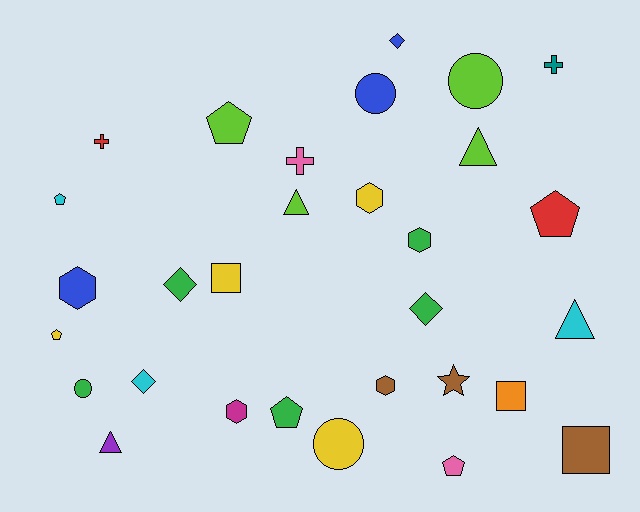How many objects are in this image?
There are 30 objects.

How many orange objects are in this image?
There is 1 orange object.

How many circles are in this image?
There are 4 circles.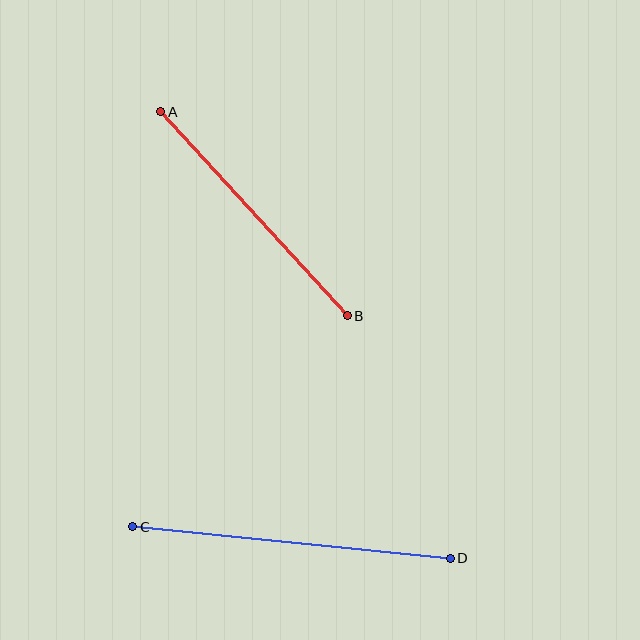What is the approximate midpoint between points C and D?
The midpoint is at approximately (292, 543) pixels.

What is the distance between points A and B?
The distance is approximately 276 pixels.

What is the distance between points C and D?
The distance is approximately 319 pixels.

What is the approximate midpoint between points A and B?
The midpoint is at approximately (254, 214) pixels.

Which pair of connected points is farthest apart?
Points C and D are farthest apart.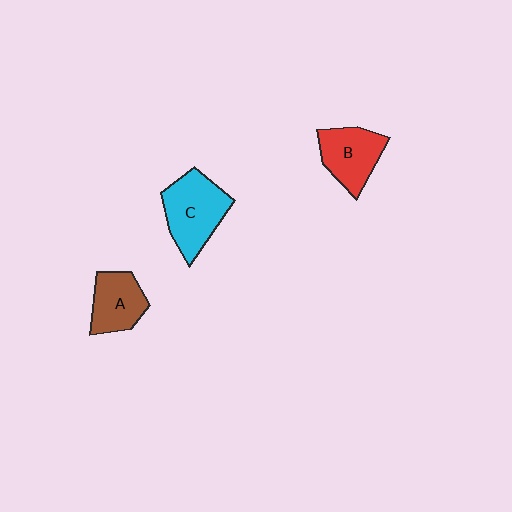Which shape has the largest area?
Shape C (cyan).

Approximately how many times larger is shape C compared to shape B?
Approximately 1.3 times.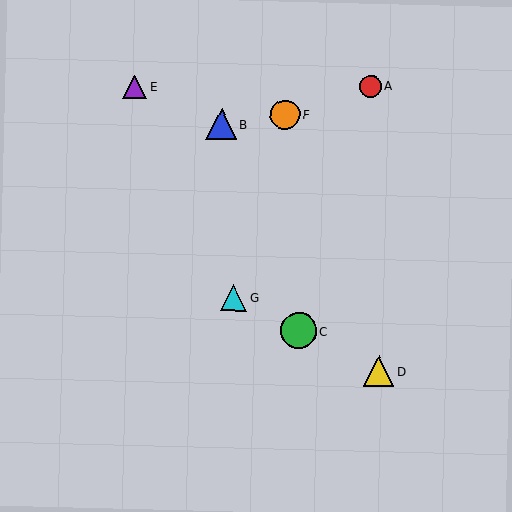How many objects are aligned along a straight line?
3 objects (C, D, G) are aligned along a straight line.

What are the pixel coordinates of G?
Object G is at (234, 298).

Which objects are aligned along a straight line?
Objects C, D, G are aligned along a straight line.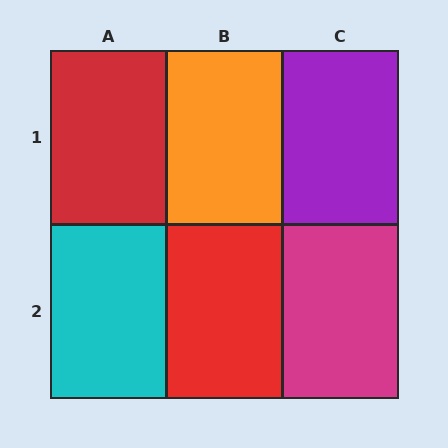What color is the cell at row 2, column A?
Cyan.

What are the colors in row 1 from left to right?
Red, orange, purple.